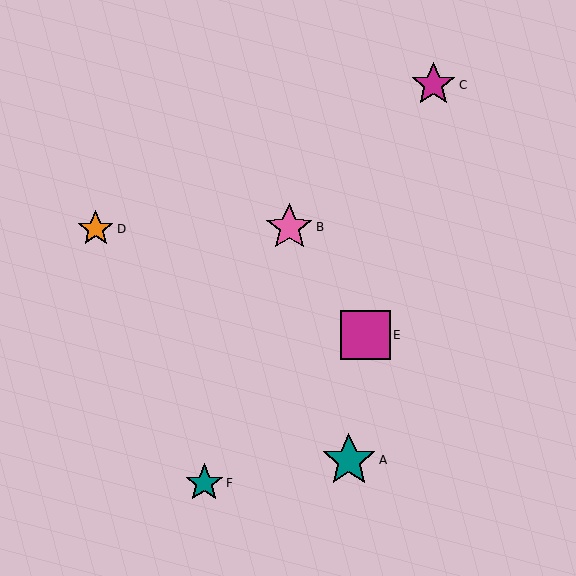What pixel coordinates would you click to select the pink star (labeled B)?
Click at (289, 227) to select the pink star B.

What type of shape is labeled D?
Shape D is an orange star.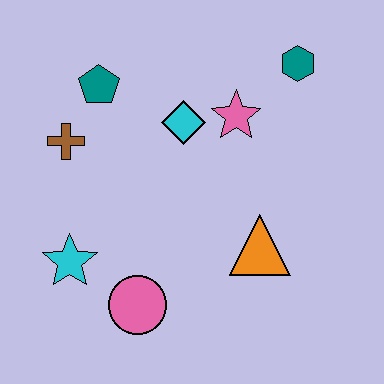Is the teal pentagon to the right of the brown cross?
Yes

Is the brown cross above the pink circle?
Yes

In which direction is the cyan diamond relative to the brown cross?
The cyan diamond is to the right of the brown cross.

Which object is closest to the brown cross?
The teal pentagon is closest to the brown cross.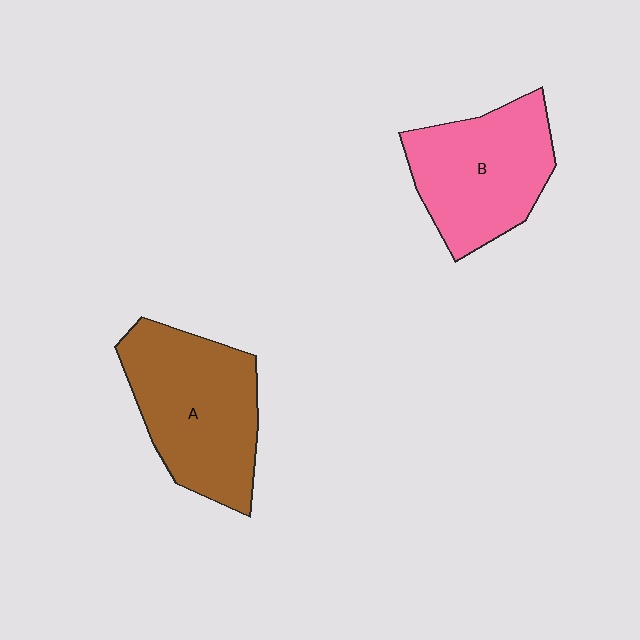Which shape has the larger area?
Shape A (brown).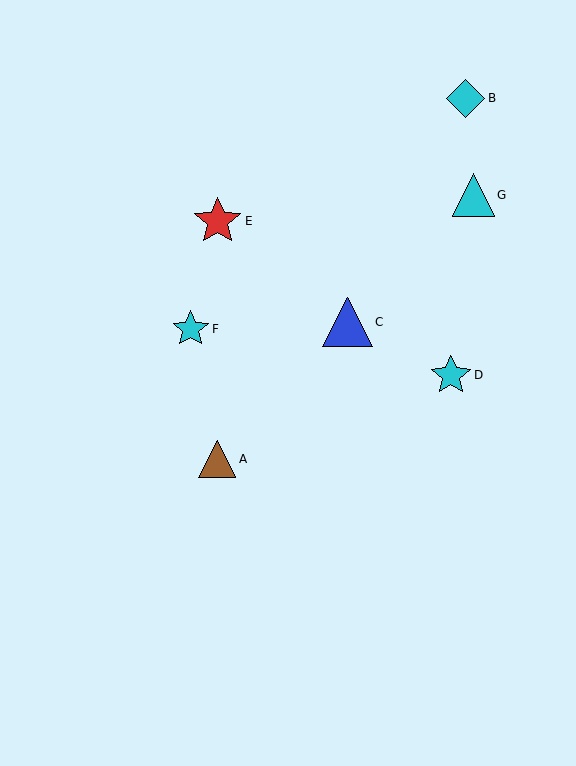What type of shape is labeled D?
Shape D is a cyan star.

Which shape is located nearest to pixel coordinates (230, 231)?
The red star (labeled E) at (218, 221) is nearest to that location.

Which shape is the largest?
The blue triangle (labeled C) is the largest.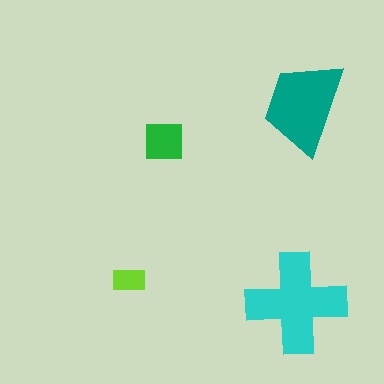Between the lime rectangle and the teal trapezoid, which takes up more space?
The teal trapezoid.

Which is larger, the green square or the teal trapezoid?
The teal trapezoid.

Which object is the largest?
The cyan cross.